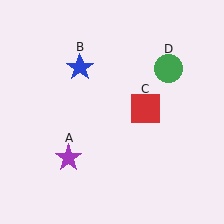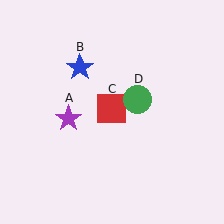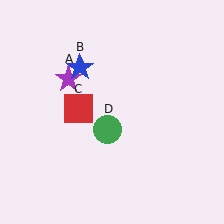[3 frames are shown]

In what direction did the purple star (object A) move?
The purple star (object A) moved up.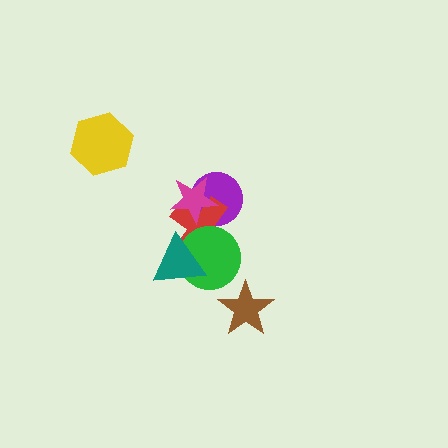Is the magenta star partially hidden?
No, no other shape covers it.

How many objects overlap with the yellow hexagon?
0 objects overlap with the yellow hexagon.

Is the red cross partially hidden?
Yes, it is partially covered by another shape.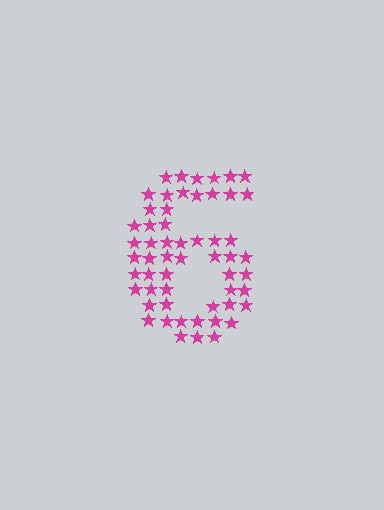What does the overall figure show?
The overall figure shows the digit 6.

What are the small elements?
The small elements are stars.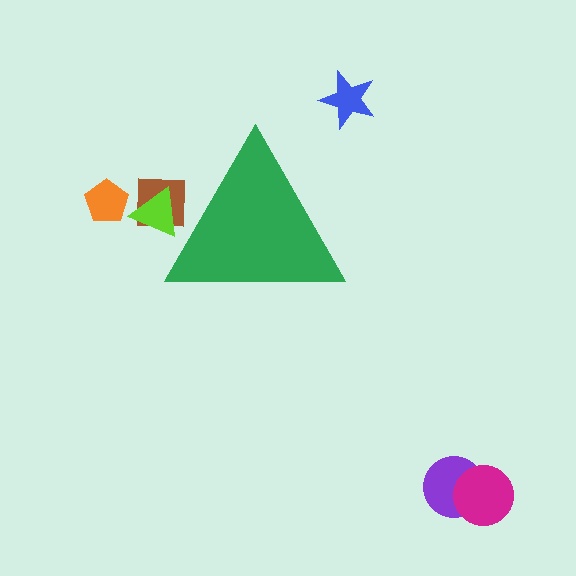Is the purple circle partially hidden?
No, the purple circle is fully visible.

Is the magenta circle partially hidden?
No, the magenta circle is fully visible.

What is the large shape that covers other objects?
A green triangle.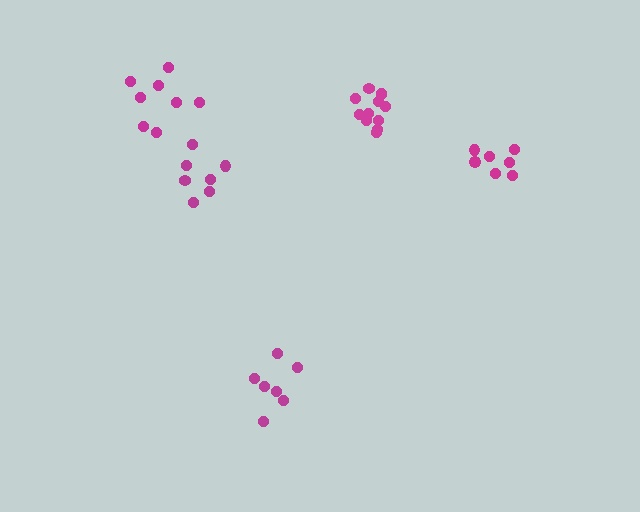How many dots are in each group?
Group 1: 7 dots, Group 2: 12 dots, Group 3: 7 dots, Group 4: 7 dots, Group 5: 8 dots (41 total).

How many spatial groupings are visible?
There are 5 spatial groupings.